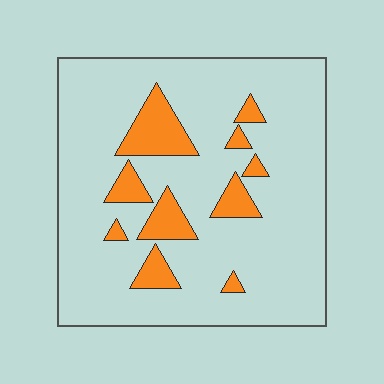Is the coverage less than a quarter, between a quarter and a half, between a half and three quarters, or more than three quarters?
Less than a quarter.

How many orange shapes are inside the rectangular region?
10.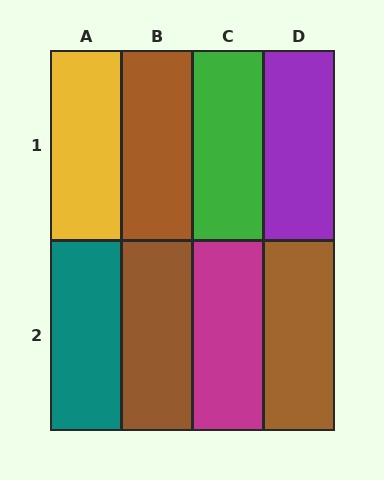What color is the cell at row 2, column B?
Brown.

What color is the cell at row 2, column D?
Brown.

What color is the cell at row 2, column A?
Teal.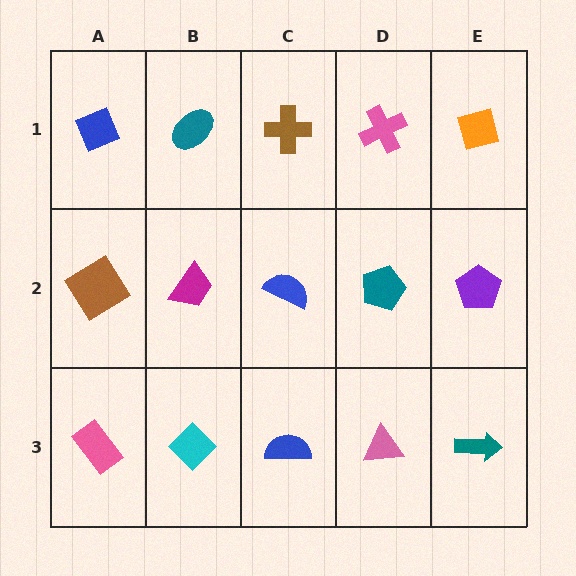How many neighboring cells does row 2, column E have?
3.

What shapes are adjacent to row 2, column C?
A brown cross (row 1, column C), a blue semicircle (row 3, column C), a magenta trapezoid (row 2, column B), a teal pentagon (row 2, column D).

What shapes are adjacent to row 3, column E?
A purple pentagon (row 2, column E), a pink triangle (row 3, column D).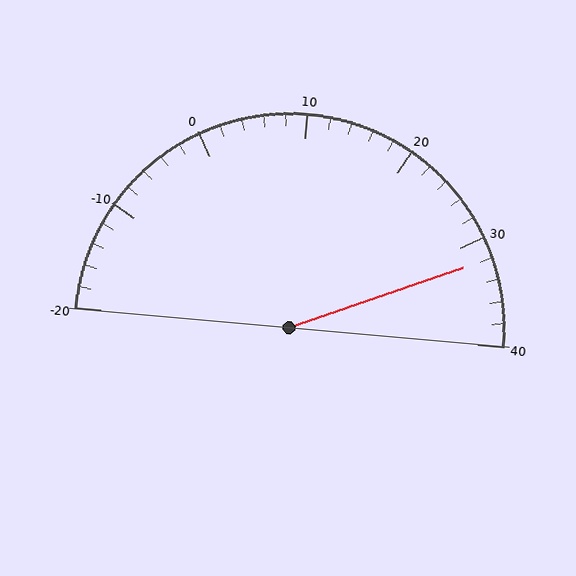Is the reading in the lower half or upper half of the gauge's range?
The reading is in the upper half of the range (-20 to 40).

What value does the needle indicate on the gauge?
The needle indicates approximately 32.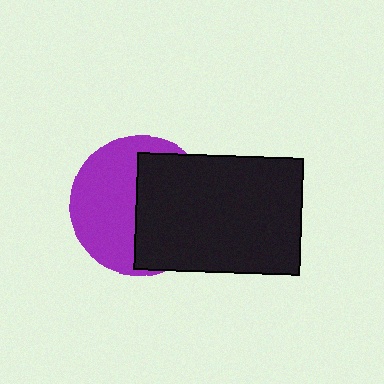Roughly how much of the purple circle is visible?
About half of it is visible (roughly 50%).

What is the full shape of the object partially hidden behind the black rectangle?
The partially hidden object is a purple circle.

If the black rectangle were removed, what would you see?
You would see the complete purple circle.